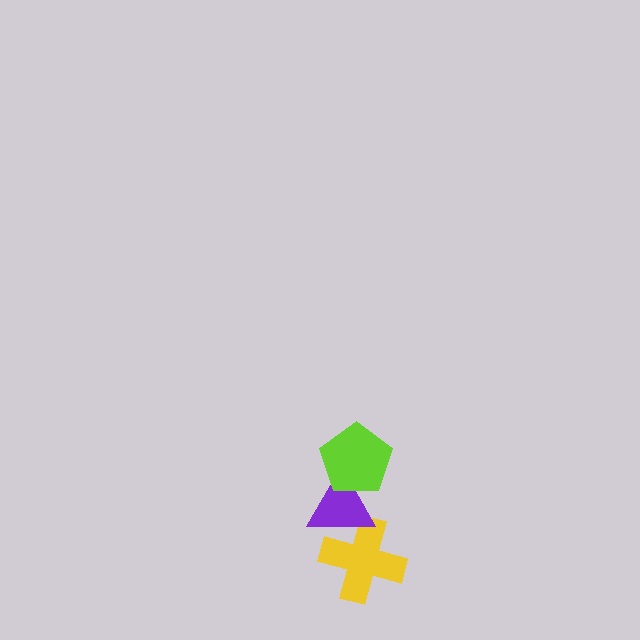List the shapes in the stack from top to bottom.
From top to bottom: the lime pentagon, the purple triangle, the yellow cross.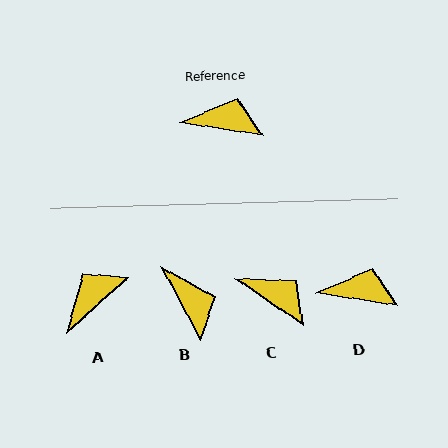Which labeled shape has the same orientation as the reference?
D.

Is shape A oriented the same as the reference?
No, it is off by about 51 degrees.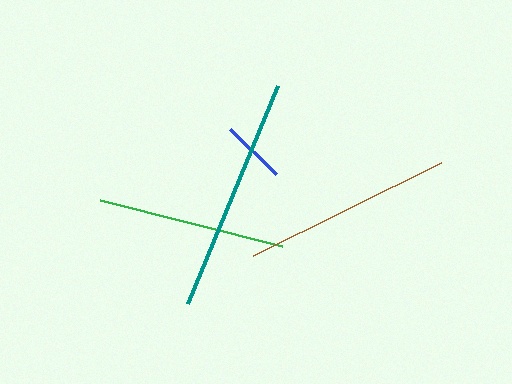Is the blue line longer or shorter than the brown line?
The brown line is longer than the blue line.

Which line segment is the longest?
The teal line is the longest at approximately 236 pixels.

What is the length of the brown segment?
The brown segment is approximately 209 pixels long.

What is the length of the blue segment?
The blue segment is approximately 65 pixels long.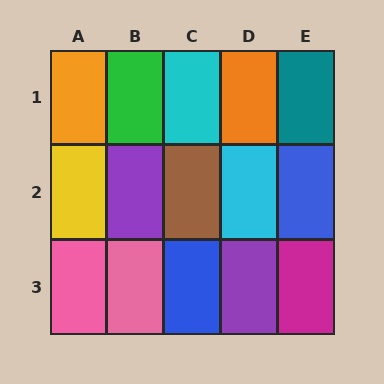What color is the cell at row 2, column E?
Blue.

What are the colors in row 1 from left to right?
Orange, green, cyan, orange, teal.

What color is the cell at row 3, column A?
Pink.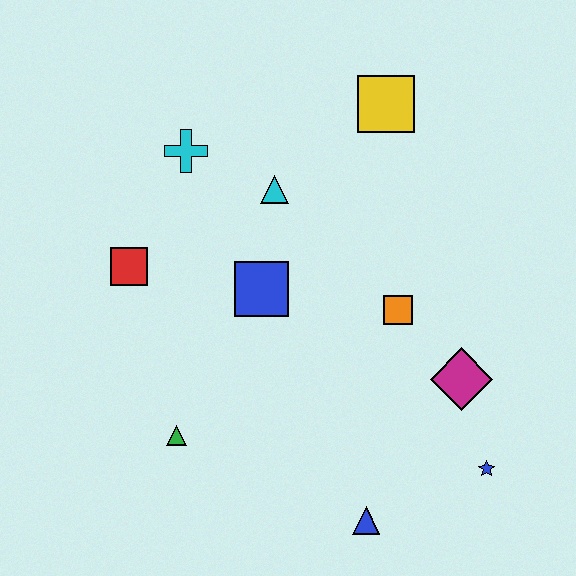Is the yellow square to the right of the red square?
Yes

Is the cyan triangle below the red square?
No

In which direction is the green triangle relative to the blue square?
The green triangle is below the blue square.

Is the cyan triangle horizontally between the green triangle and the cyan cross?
No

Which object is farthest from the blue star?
The cyan cross is farthest from the blue star.